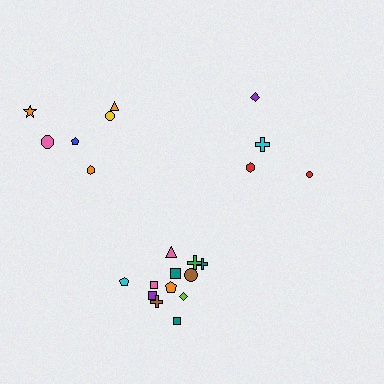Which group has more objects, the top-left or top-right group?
The top-left group.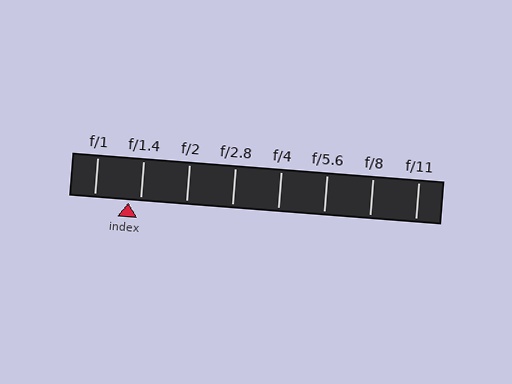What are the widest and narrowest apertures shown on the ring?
The widest aperture shown is f/1 and the narrowest is f/11.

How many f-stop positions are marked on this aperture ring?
There are 8 f-stop positions marked.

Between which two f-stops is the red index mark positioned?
The index mark is between f/1 and f/1.4.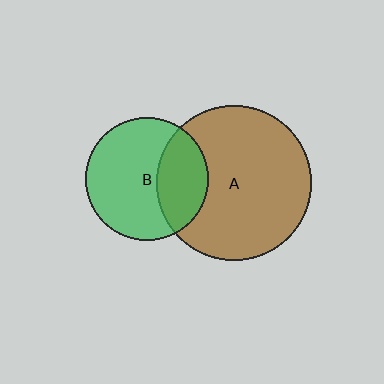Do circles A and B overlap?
Yes.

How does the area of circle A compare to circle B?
Approximately 1.6 times.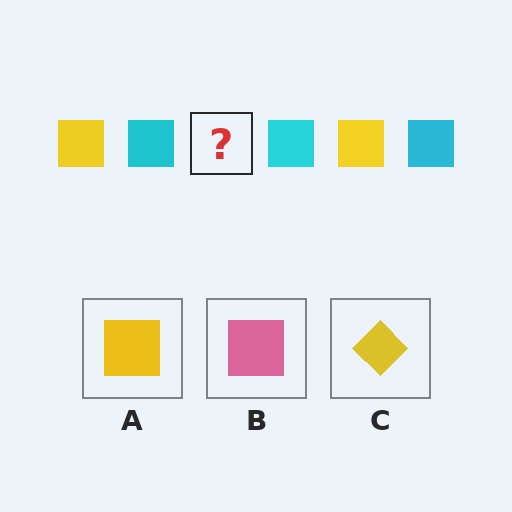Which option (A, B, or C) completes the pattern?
A.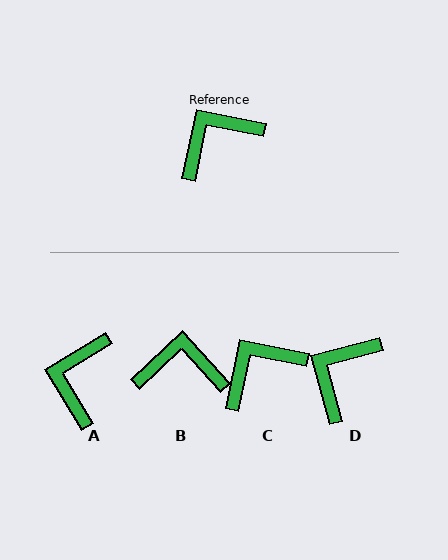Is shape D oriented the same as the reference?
No, it is off by about 26 degrees.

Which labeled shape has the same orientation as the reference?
C.